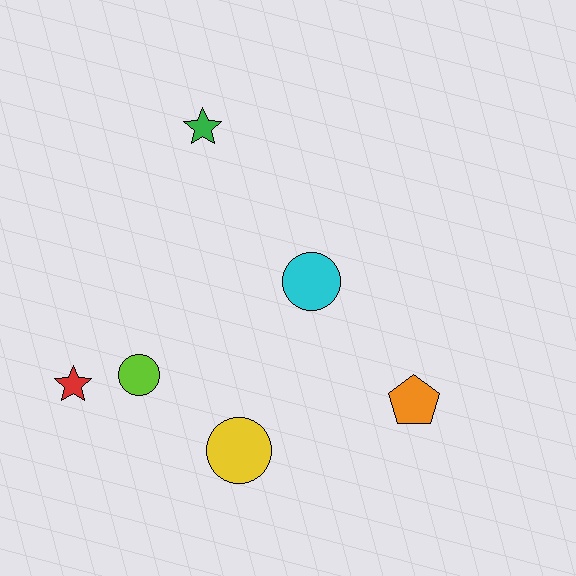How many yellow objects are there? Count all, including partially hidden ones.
There is 1 yellow object.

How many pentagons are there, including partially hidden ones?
There is 1 pentagon.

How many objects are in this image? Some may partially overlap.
There are 6 objects.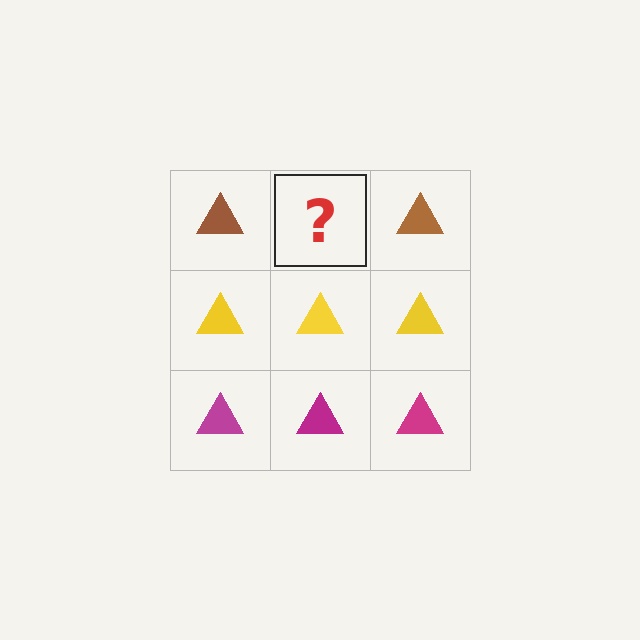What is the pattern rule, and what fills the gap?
The rule is that each row has a consistent color. The gap should be filled with a brown triangle.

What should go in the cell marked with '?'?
The missing cell should contain a brown triangle.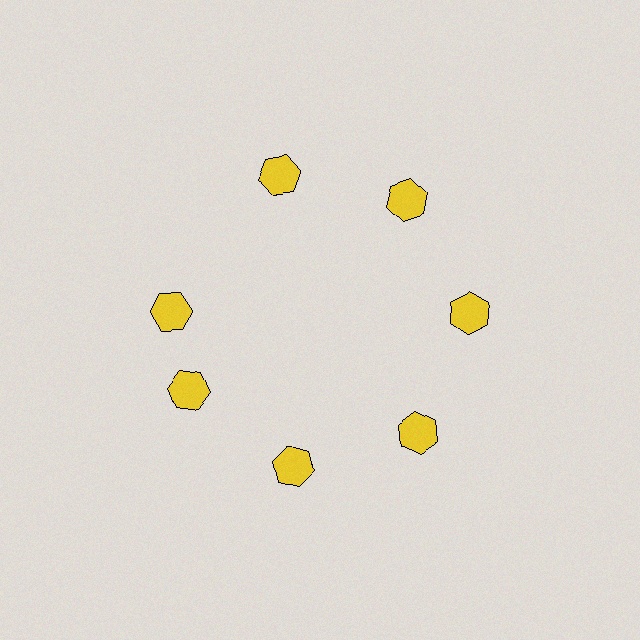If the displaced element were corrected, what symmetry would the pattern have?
It would have 7-fold rotational symmetry — the pattern would map onto itself every 51 degrees.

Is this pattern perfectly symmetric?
No. The 7 yellow hexagons are arranged in a ring, but one element near the 10 o'clock position is rotated out of alignment along the ring, breaking the 7-fold rotational symmetry.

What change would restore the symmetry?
The symmetry would be restored by rotating it back into even spacing with its neighbors so that all 7 hexagons sit at equal angles and equal distance from the center.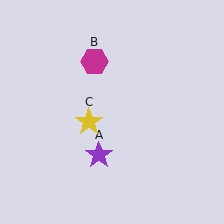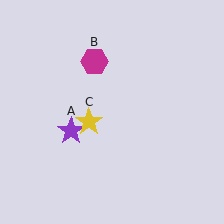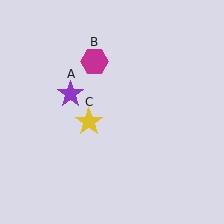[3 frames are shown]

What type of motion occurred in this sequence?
The purple star (object A) rotated clockwise around the center of the scene.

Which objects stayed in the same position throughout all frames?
Magenta hexagon (object B) and yellow star (object C) remained stationary.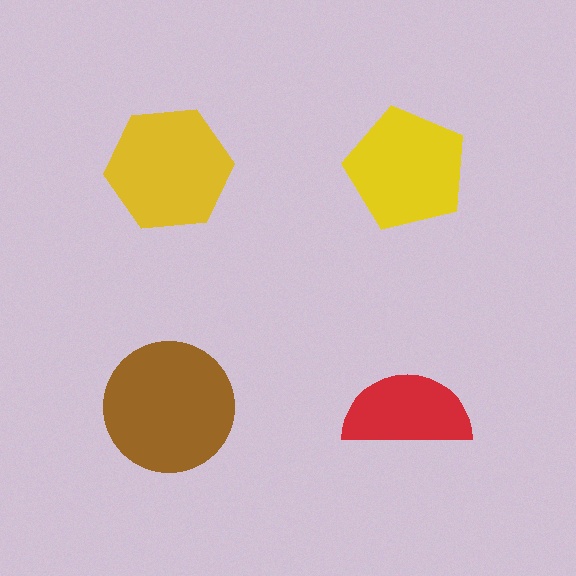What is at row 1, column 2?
A yellow pentagon.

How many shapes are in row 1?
2 shapes.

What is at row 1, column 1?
A yellow hexagon.